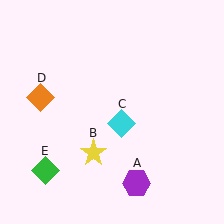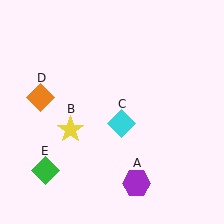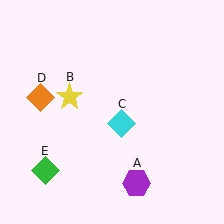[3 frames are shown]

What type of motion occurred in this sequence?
The yellow star (object B) rotated clockwise around the center of the scene.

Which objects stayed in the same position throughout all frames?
Purple hexagon (object A) and cyan diamond (object C) and orange diamond (object D) and green diamond (object E) remained stationary.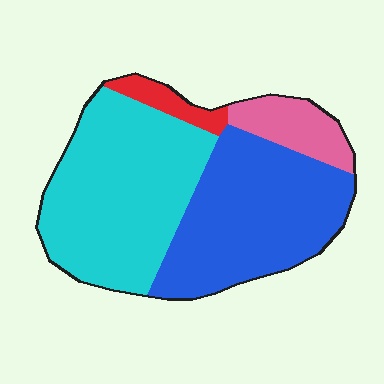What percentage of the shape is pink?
Pink takes up about one tenth (1/10) of the shape.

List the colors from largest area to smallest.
From largest to smallest: cyan, blue, pink, red.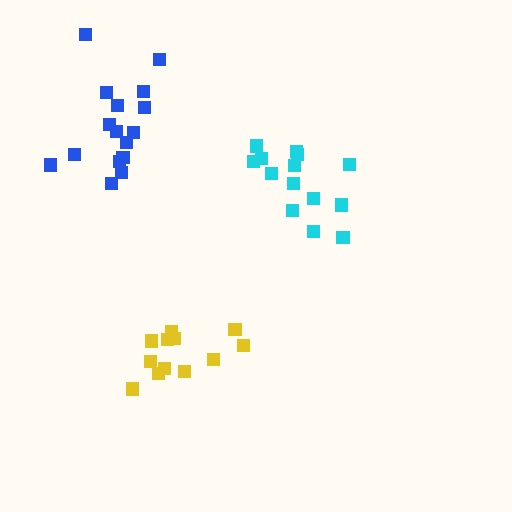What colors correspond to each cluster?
The clusters are colored: yellow, cyan, blue.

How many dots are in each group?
Group 1: 12 dots, Group 2: 14 dots, Group 3: 16 dots (42 total).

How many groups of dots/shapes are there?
There are 3 groups.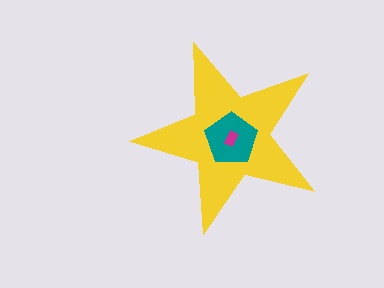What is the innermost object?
The magenta rectangle.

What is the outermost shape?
The yellow star.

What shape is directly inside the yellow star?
The teal pentagon.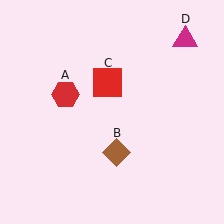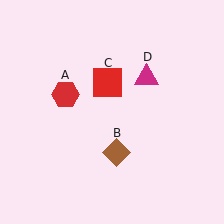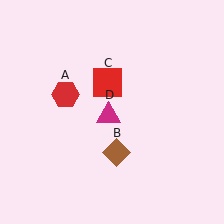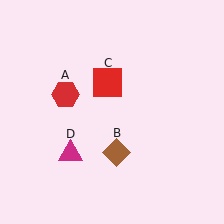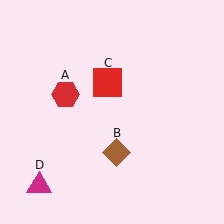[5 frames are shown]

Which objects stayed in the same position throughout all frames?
Red hexagon (object A) and brown diamond (object B) and red square (object C) remained stationary.